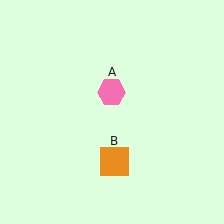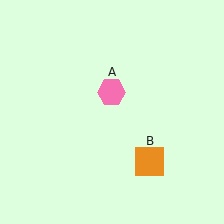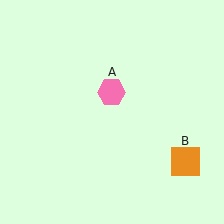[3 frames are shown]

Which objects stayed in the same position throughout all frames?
Pink hexagon (object A) remained stationary.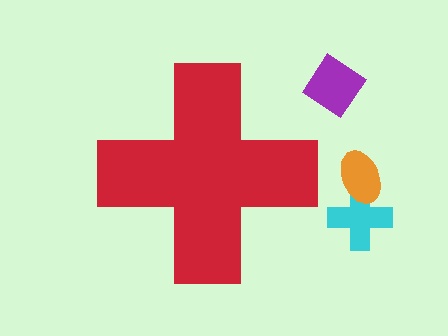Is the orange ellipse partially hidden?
No, the orange ellipse is fully visible.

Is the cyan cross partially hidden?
No, the cyan cross is fully visible.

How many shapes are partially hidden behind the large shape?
0 shapes are partially hidden.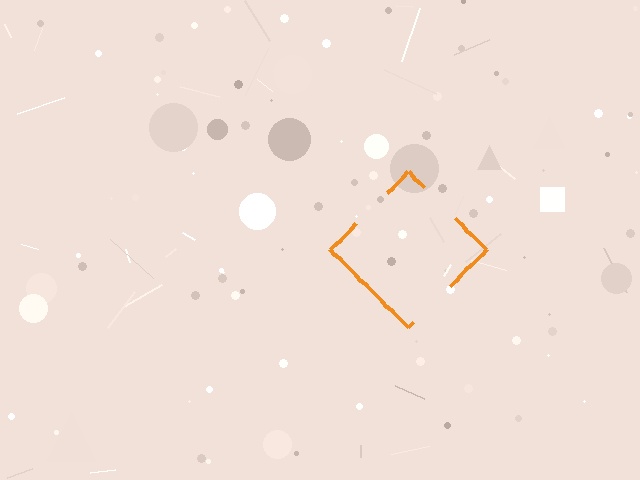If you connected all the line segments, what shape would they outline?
They would outline a diamond.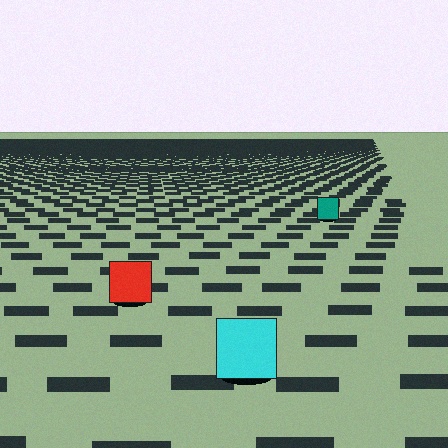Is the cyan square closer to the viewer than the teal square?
Yes. The cyan square is closer — you can tell from the texture gradient: the ground texture is coarser near it.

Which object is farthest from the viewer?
The teal square is farthest from the viewer. It appears smaller and the ground texture around it is denser.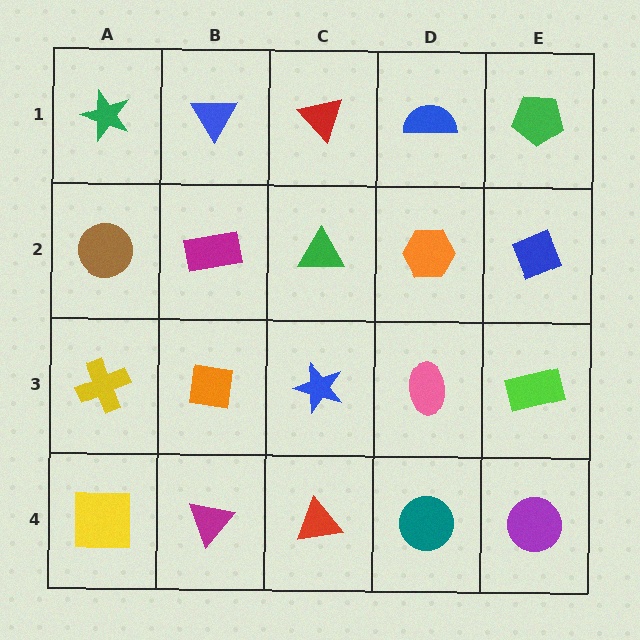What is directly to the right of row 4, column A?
A magenta triangle.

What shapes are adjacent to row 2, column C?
A red triangle (row 1, column C), a blue star (row 3, column C), a magenta rectangle (row 2, column B), an orange hexagon (row 2, column D).